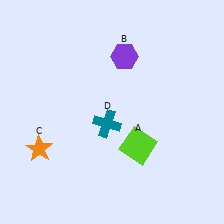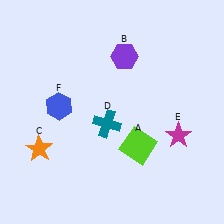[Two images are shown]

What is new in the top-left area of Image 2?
A blue hexagon (F) was added in the top-left area of Image 2.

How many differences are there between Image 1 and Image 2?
There are 2 differences between the two images.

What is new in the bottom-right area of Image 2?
A magenta star (E) was added in the bottom-right area of Image 2.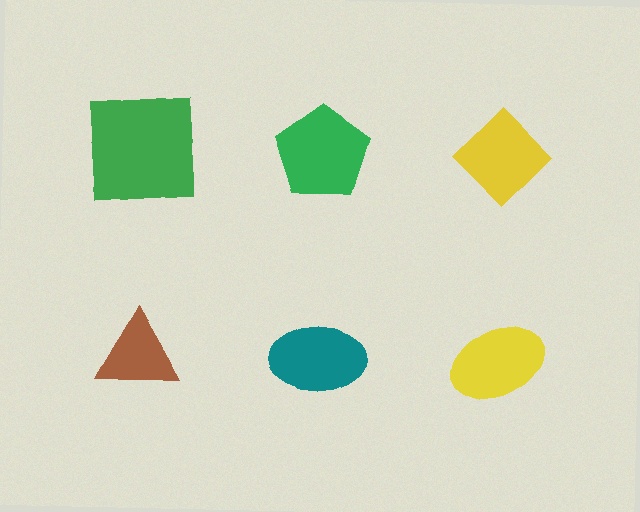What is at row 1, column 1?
A green square.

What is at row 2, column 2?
A teal ellipse.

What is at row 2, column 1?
A brown triangle.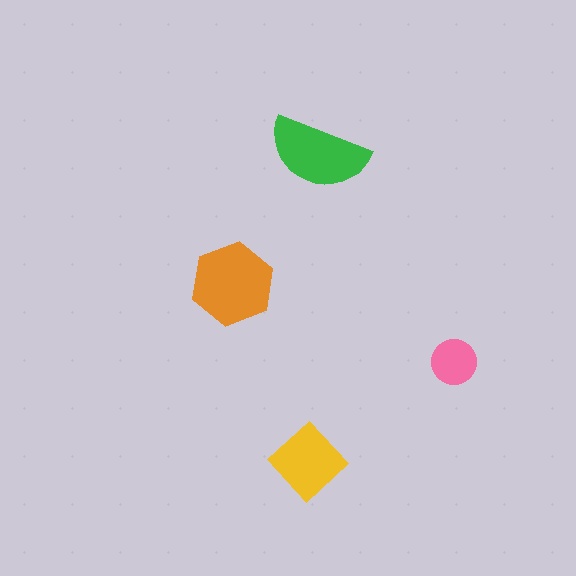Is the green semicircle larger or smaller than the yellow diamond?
Larger.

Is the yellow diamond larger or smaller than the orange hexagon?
Smaller.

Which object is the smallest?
The pink circle.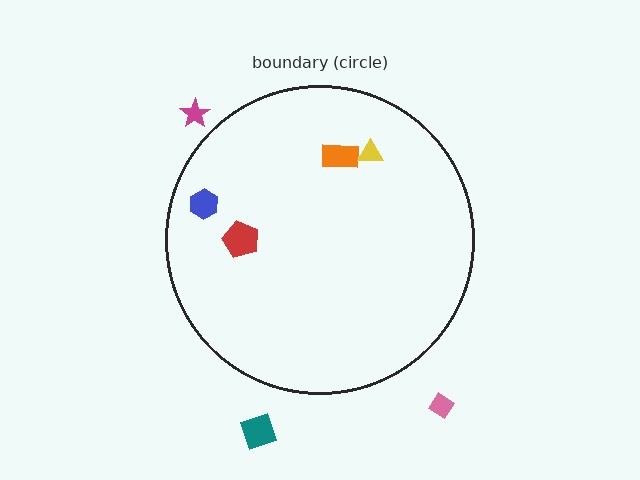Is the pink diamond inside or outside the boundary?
Outside.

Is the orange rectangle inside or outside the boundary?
Inside.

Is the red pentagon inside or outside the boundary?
Inside.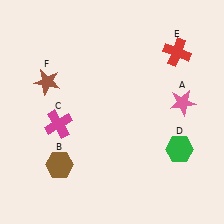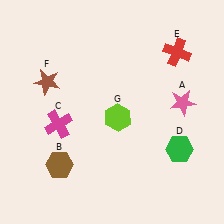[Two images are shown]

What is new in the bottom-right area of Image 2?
A lime hexagon (G) was added in the bottom-right area of Image 2.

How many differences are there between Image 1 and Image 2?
There is 1 difference between the two images.